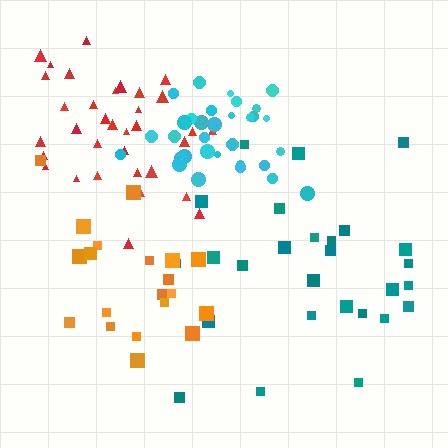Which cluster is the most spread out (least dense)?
Teal.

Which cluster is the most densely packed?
Cyan.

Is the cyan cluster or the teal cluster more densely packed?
Cyan.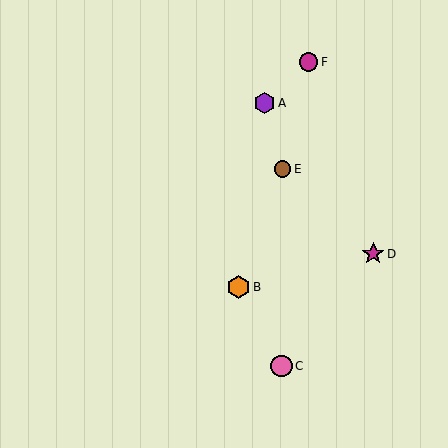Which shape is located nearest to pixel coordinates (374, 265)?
The magenta star (labeled D) at (373, 254) is nearest to that location.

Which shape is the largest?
The orange hexagon (labeled B) is the largest.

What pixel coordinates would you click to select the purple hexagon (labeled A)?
Click at (265, 103) to select the purple hexagon A.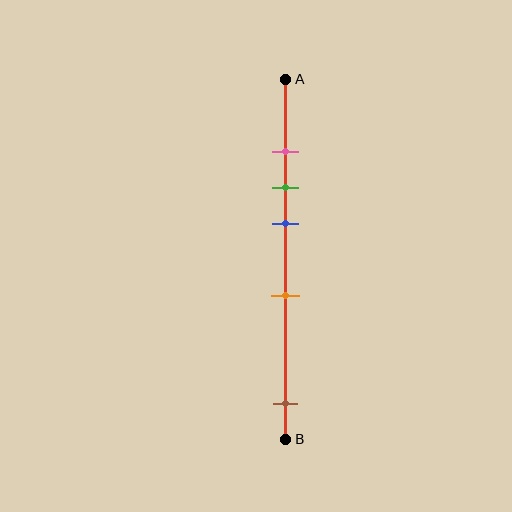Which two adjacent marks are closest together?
The pink and green marks are the closest adjacent pair.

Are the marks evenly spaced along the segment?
No, the marks are not evenly spaced.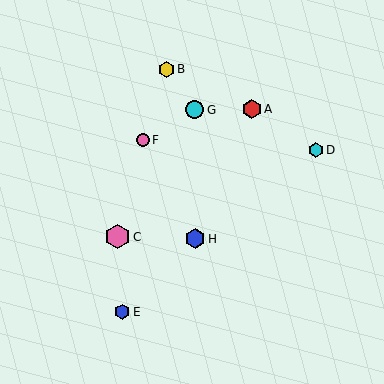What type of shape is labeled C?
Shape C is a pink hexagon.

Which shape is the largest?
The pink hexagon (labeled C) is the largest.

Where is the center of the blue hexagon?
The center of the blue hexagon is at (195, 239).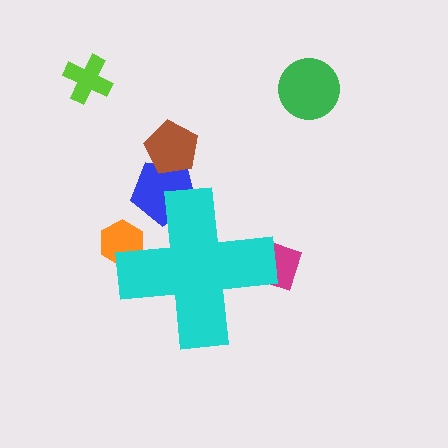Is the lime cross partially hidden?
No, the lime cross is fully visible.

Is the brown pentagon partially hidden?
No, the brown pentagon is fully visible.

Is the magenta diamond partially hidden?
Yes, the magenta diamond is partially hidden behind the cyan cross.